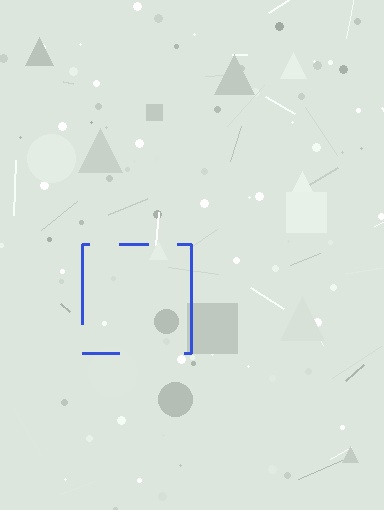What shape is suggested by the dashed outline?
The dashed outline suggests a square.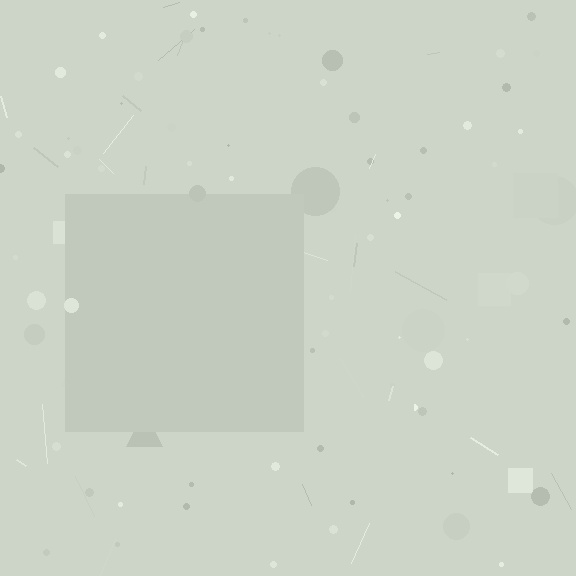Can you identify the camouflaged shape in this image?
The camouflaged shape is a square.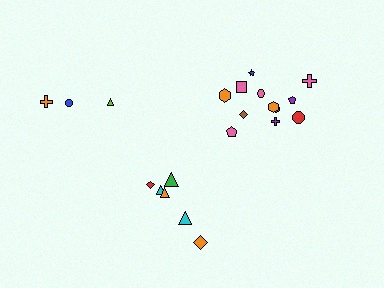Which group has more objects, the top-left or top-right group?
The top-right group.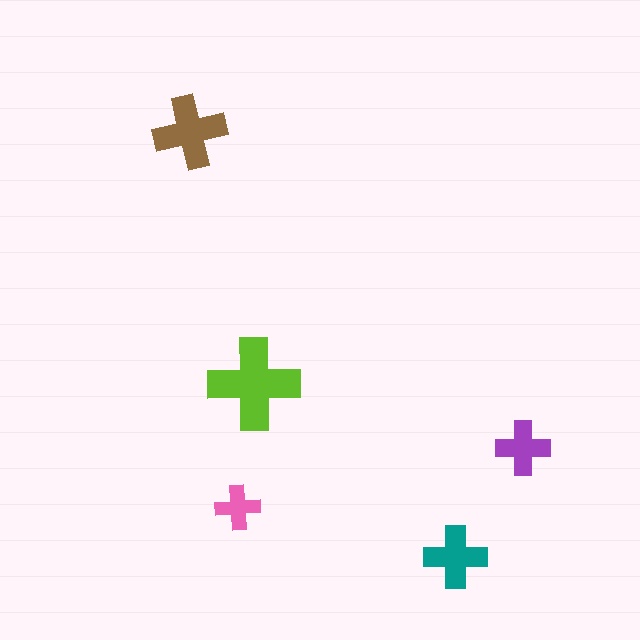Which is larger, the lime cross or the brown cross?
The lime one.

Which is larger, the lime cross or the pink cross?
The lime one.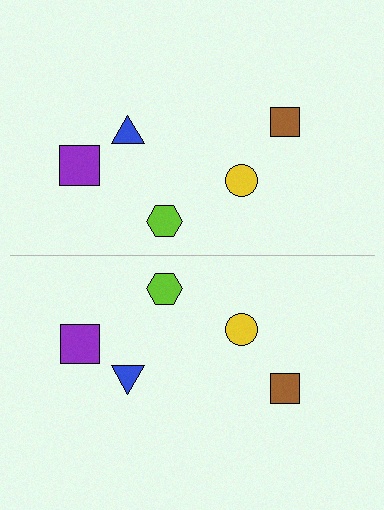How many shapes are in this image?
There are 10 shapes in this image.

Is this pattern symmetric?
Yes, this pattern has bilateral (reflection) symmetry.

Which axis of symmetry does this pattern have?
The pattern has a horizontal axis of symmetry running through the center of the image.